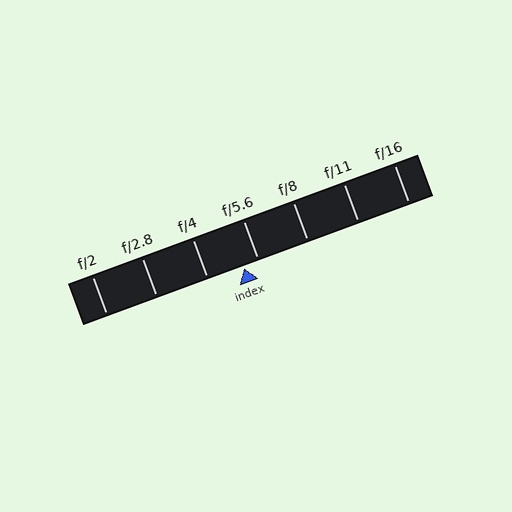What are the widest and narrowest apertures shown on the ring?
The widest aperture shown is f/2 and the narrowest is f/16.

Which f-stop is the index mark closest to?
The index mark is closest to f/5.6.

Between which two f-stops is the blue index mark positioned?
The index mark is between f/4 and f/5.6.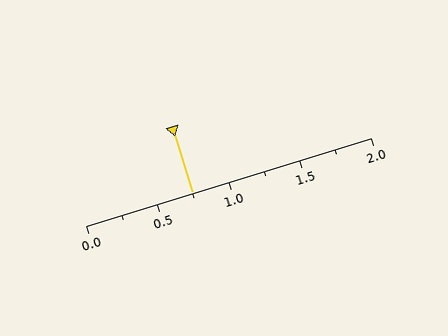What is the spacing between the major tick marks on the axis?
The major ticks are spaced 0.5 apart.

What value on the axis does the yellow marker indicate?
The marker indicates approximately 0.75.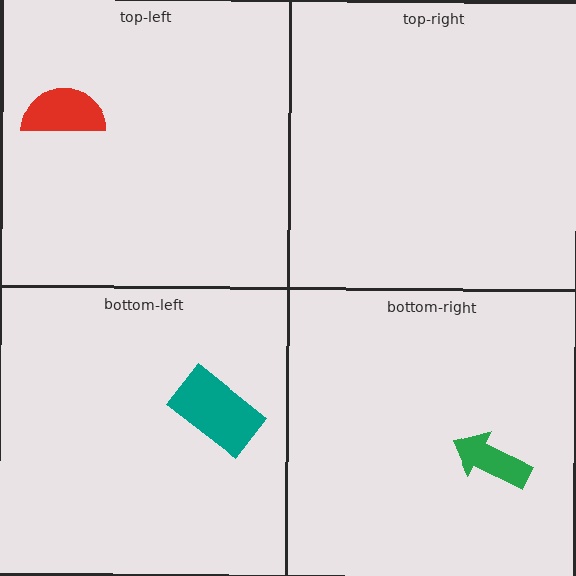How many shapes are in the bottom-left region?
1.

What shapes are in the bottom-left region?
The teal rectangle.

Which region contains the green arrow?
The bottom-right region.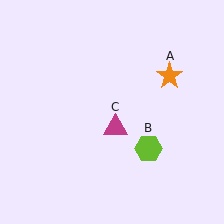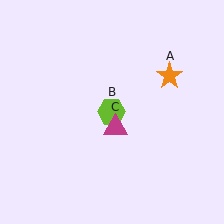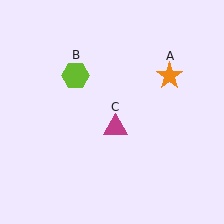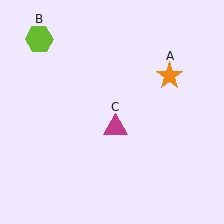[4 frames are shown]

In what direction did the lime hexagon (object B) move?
The lime hexagon (object B) moved up and to the left.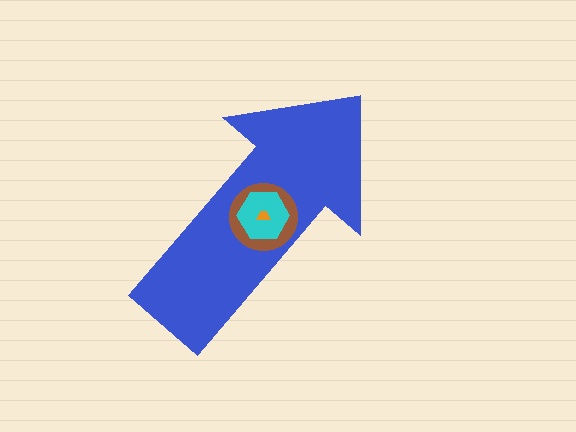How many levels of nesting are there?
4.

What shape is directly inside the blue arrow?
The brown circle.